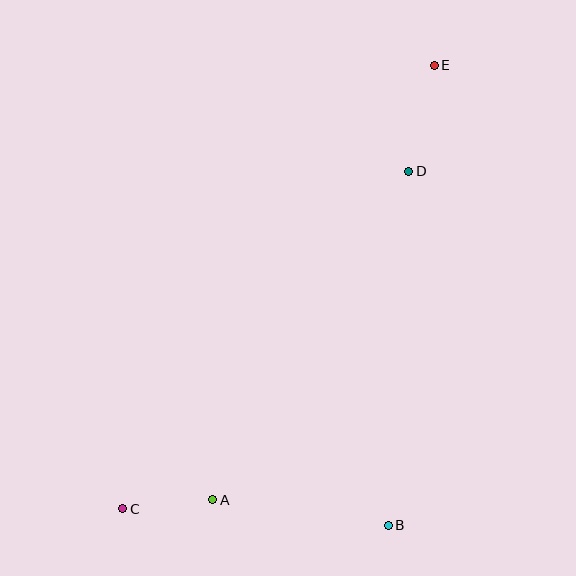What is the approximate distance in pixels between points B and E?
The distance between B and E is approximately 462 pixels.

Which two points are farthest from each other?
Points C and E are farthest from each other.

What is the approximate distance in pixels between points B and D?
The distance between B and D is approximately 354 pixels.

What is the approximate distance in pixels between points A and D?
The distance between A and D is approximately 383 pixels.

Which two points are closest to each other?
Points A and C are closest to each other.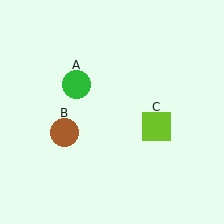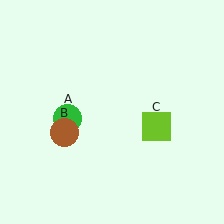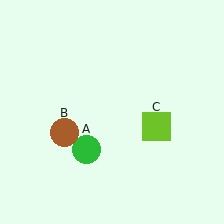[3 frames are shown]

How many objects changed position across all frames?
1 object changed position: green circle (object A).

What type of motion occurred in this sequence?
The green circle (object A) rotated counterclockwise around the center of the scene.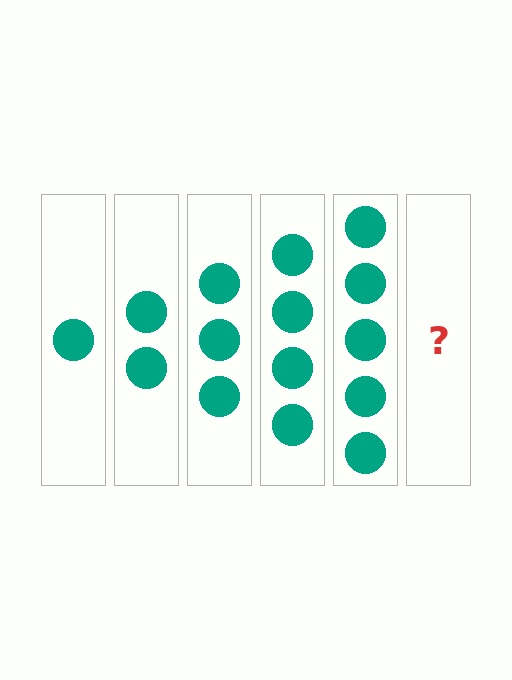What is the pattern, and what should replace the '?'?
The pattern is that each step adds one more circle. The '?' should be 6 circles.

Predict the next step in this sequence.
The next step is 6 circles.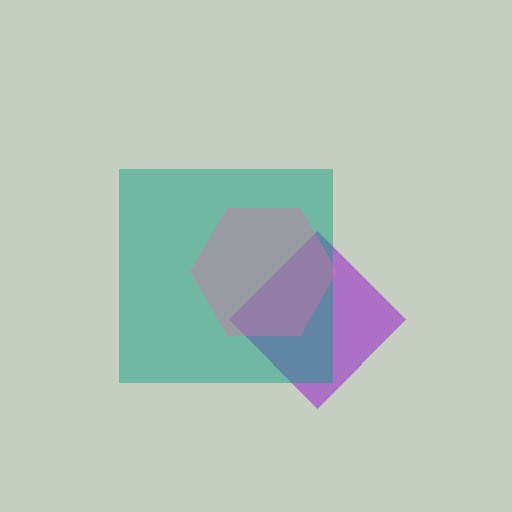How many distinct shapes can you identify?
There are 3 distinct shapes: a purple diamond, a teal square, a pink hexagon.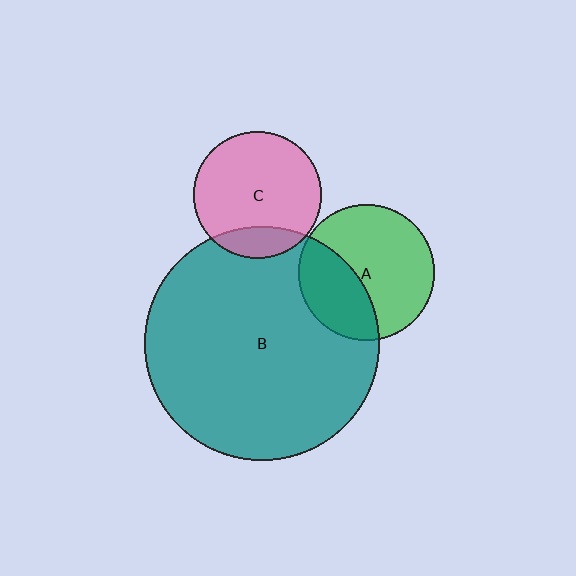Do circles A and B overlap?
Yes.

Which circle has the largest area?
Circle B (teal).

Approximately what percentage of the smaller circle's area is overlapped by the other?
Approximately 35%.